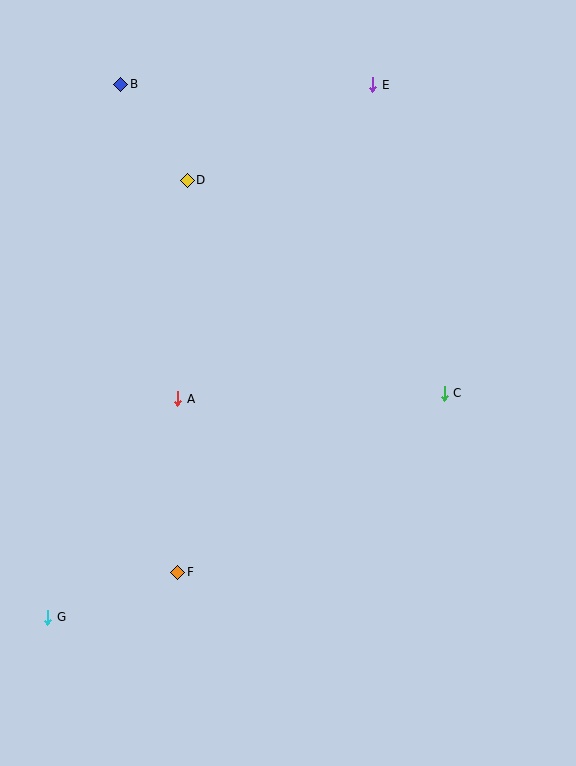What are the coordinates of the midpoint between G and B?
The midpoint between G and B is at (84, 351).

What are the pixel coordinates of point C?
Point C is at (444, 393).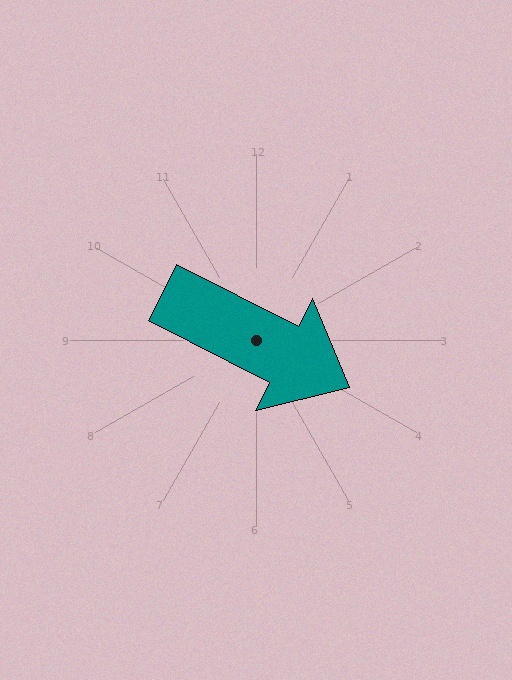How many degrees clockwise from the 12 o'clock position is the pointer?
Approximately 117 degrees.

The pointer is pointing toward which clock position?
Roughly 4 o'clock.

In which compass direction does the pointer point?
Southeast.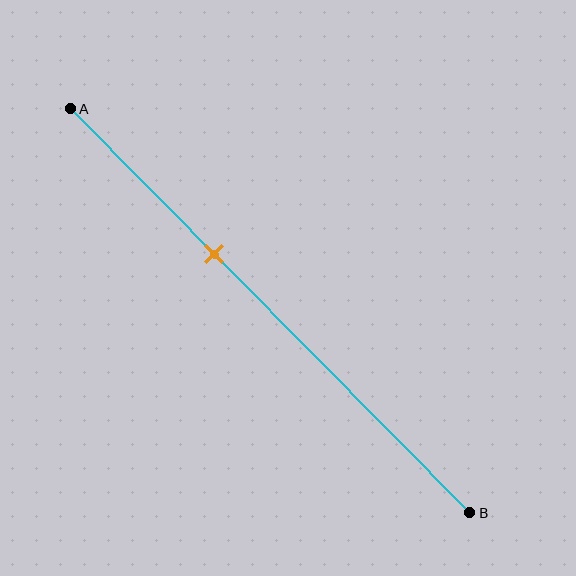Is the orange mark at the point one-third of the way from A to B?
Yes, the mark is approximately at the one-third point.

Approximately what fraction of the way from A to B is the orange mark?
The orange mark is approximately 35% of the way from A to B.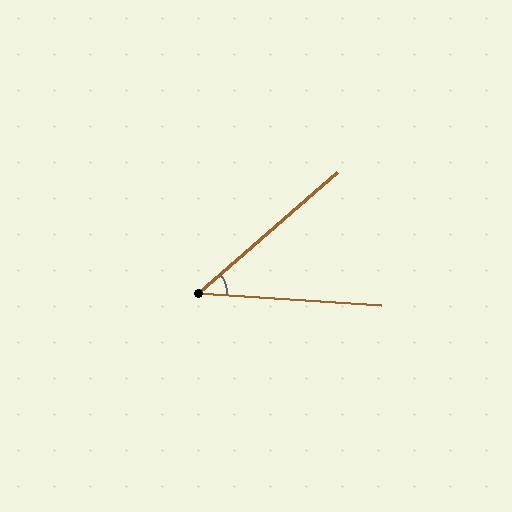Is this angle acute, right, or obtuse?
It is acute.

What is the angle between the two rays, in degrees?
Approximately 45 degrees.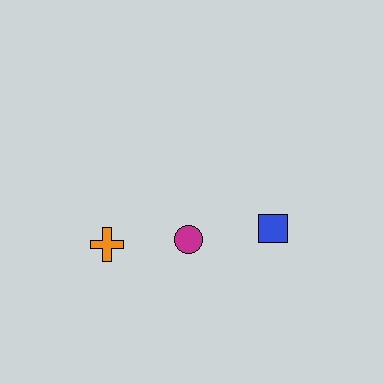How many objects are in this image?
There are 3 objects.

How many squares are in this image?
There is 1 square.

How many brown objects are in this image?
There are no brown objects.